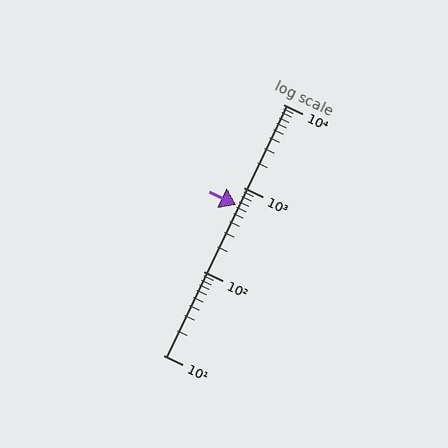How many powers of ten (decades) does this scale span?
The scale spans 3 decades, from 10 to 10000.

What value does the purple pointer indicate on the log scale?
The pointer indicates approximately 630.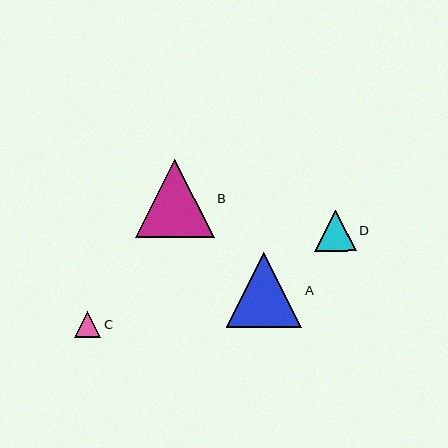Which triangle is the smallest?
Triangle C is the smallest with a size of approximately 26 pixels.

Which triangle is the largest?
Triangle B is the largest with a size of approximately 78 pixels.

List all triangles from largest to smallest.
From largest to smallest: B, A, D, C.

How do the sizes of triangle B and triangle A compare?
Triangle B and triangle A are approximately the same size.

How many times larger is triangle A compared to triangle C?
Triangle A is approximately 2.9 times the size of triangle C.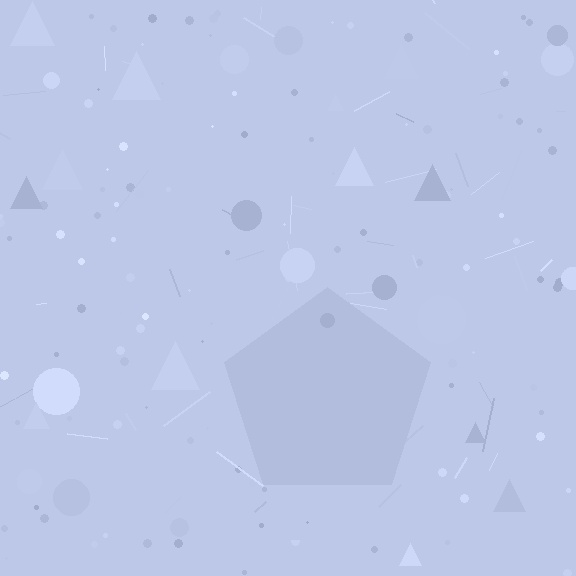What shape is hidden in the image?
A pentagon is hidden in the image.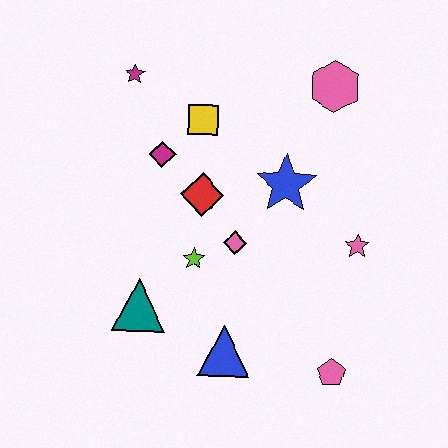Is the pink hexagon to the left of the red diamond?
No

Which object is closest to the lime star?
The pink diamond is closest to the lime star.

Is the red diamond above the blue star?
No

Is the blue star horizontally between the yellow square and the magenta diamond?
No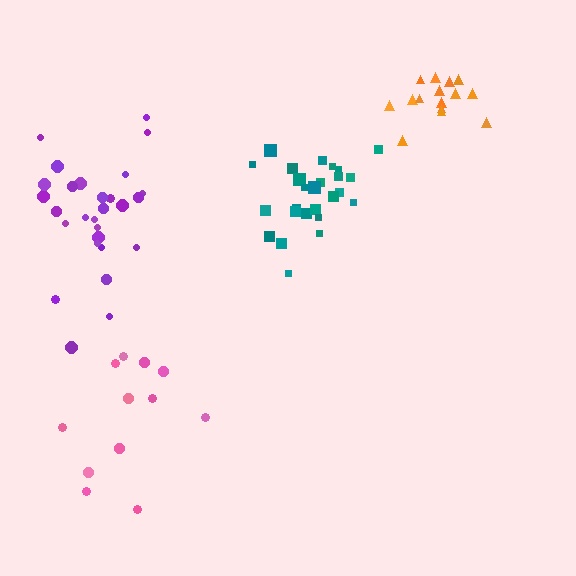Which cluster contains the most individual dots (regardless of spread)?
Purple (28).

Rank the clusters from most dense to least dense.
teal, orange, purple, pink.